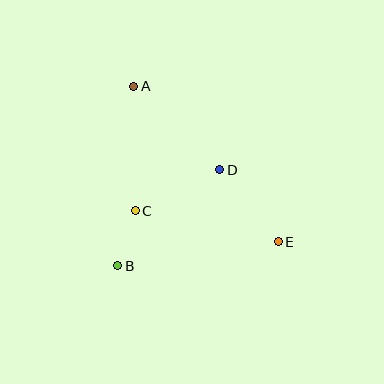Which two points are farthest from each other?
Points A and E are farthest from each other.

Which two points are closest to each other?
Points B and C are closest to each other.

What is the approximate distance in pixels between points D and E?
The distance between D and E is approximately 93 pixels.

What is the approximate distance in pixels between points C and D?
The distance between C and D is approximately 94 pixels.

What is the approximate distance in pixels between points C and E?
The distance between C and E is approximately 146 pixels.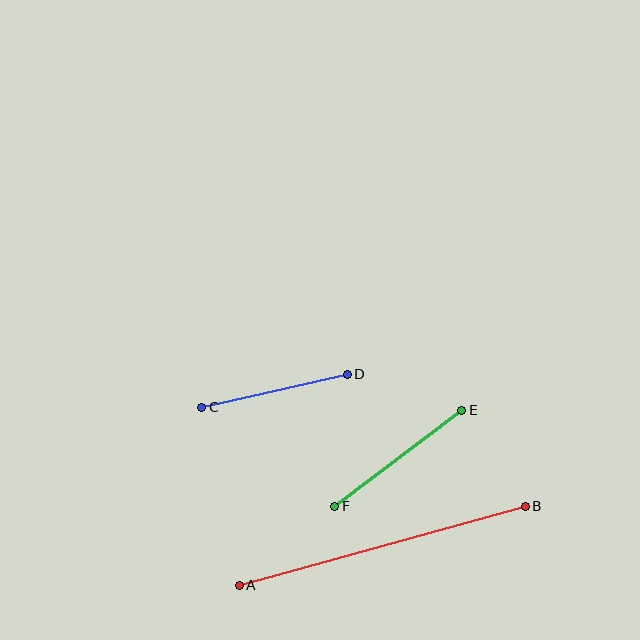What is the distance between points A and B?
The distance is approximately 297 pixels.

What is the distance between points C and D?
The distance is approximately 149 pixels.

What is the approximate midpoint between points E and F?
The midpoint is at approximately (398, 458) pixels.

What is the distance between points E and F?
The distance is approximately 159 pixels.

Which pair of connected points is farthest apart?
Points A and B are farthest apart.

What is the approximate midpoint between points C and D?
The midpoint is at approximately (274, 391) pixels.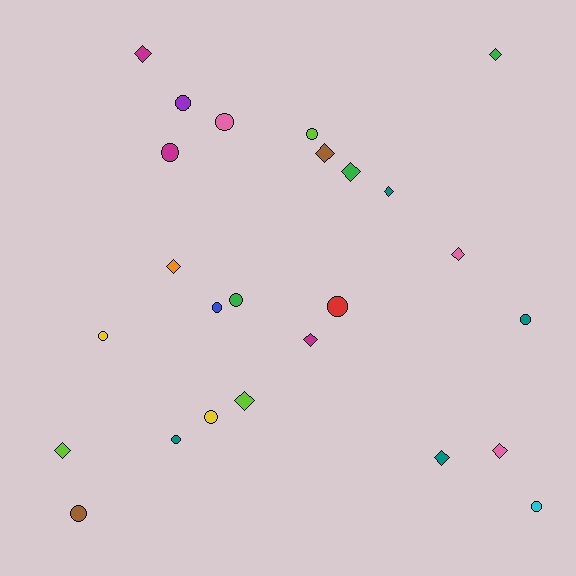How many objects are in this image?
There are 25 objects.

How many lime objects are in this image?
There are 3 lime objects.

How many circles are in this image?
There are 13 circles.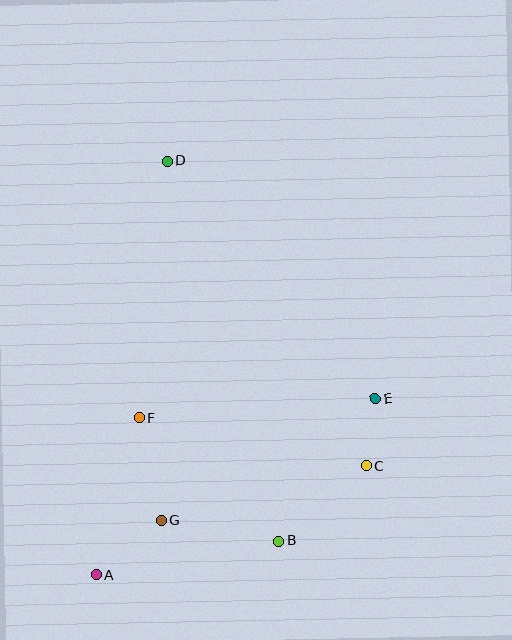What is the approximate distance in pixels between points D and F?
The distance between D and F is approximately 259 pixels.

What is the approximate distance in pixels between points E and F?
The distance between E and F is approximately 237 pixels.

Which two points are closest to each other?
Points C and E are closest to each other.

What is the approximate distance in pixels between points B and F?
The distance between B and F is approximately 186 pixels.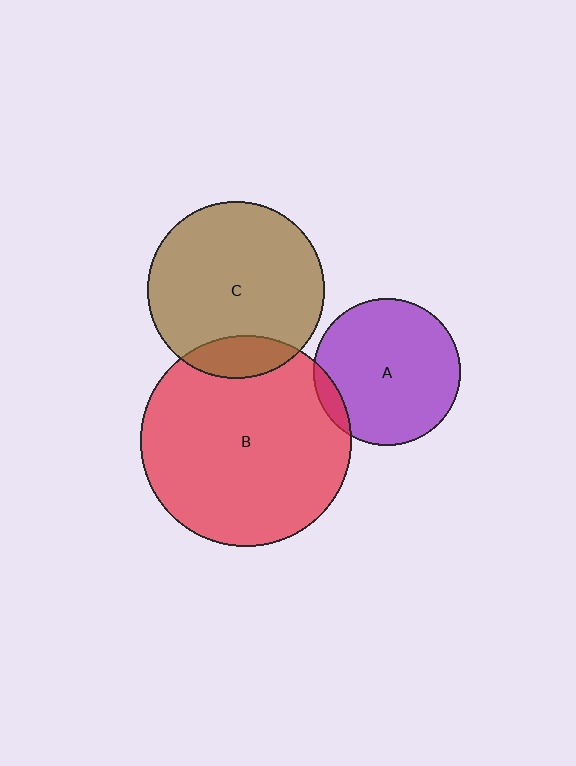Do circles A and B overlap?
Yes.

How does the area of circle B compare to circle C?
Approximately 1.4 times.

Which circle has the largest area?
Circle B (red).